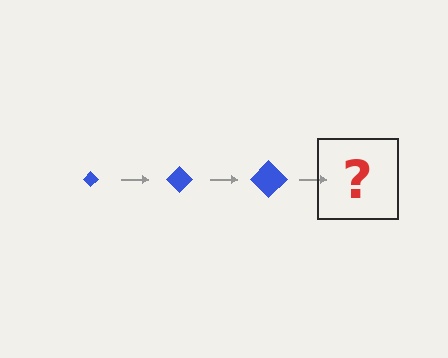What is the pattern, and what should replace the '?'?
The pattern is that the diamond gets progressively larger each step. The '?' should be a blue diamond, larger than the previous one.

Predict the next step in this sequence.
The next step is a blue diamond, larger than the previous one.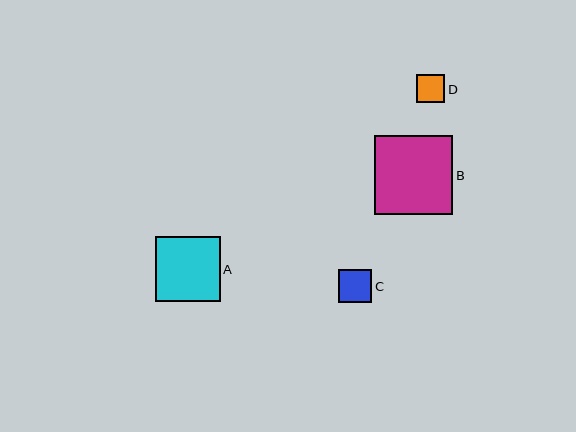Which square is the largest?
Square B is the largest with a size of approximately 79 pixels.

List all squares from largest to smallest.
From largest to smallest: B, A, C, D.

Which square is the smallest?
Square D is the smallest with a size of approximately 28 pixels.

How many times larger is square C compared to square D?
Square C is approximately 1.2 times the size of square D.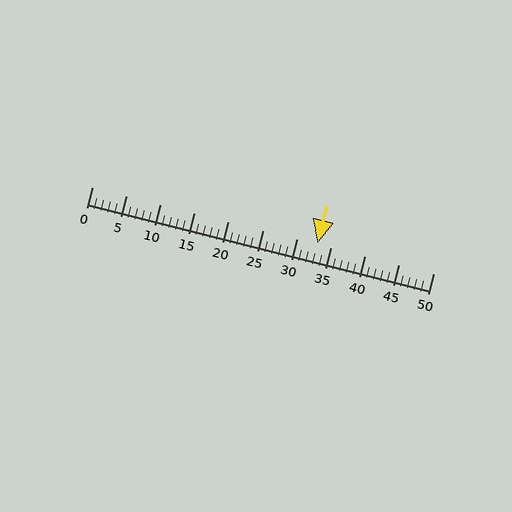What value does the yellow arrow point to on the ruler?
The yellow arrow points to approximately 33.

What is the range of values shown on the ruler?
The ruler shows values from 0 to 50.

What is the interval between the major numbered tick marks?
The major tick marks are spaced 5 units apart.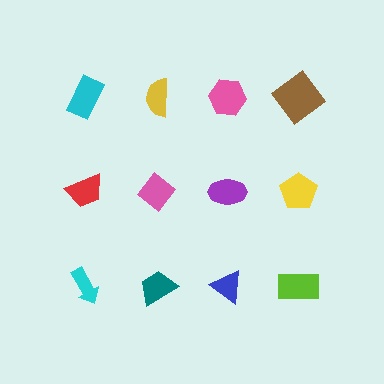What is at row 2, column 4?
A yellow pentagon.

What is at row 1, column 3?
A pink hexagon.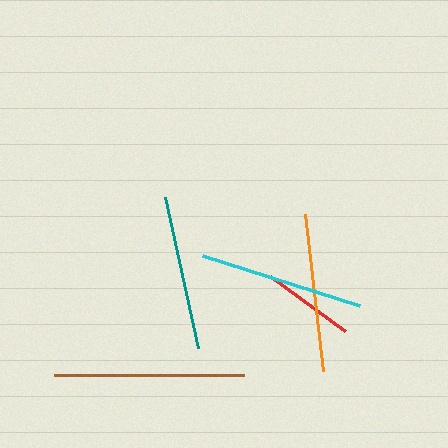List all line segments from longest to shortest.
From longest to shortest: brown, cyan, orange, teal, red.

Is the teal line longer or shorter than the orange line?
The orange line is longer than the teal line.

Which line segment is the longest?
The brown line is the longest at approximately 190 pixels.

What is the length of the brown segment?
The brown segment is approximately 190 pixels long.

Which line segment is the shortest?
The red line is the shortest at approximately 93 pixels.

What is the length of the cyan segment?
The cyan segment is approximately 164 pixels long.